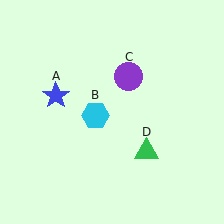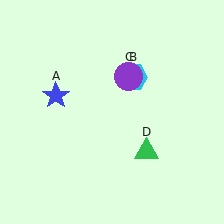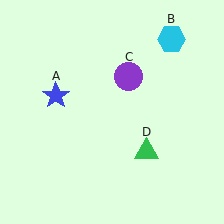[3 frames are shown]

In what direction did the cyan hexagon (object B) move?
The cyan hexagon (object B) moved up and to the right.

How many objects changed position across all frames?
1 object changed position: cyan hexagon (object B).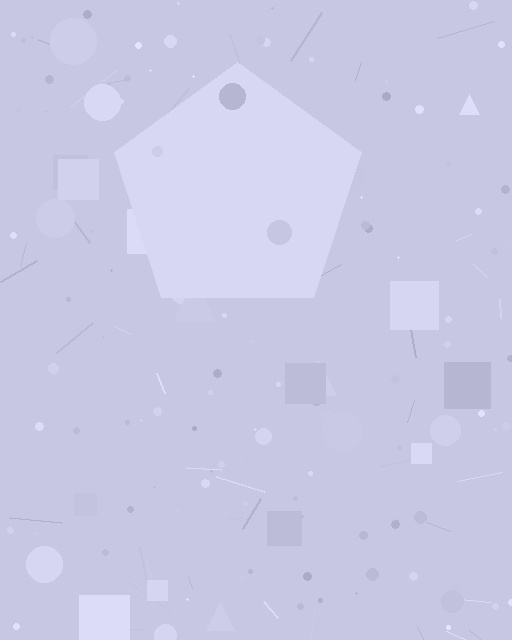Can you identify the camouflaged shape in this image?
The camouflaged shape is a pentagon.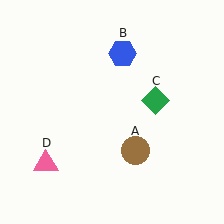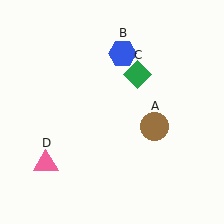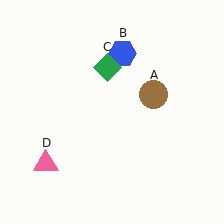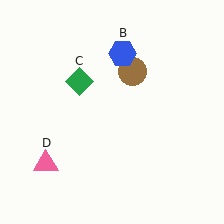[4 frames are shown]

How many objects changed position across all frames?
2 objects changed position: brown circle (object A), green diamond (object C).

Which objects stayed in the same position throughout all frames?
Blue hexagon (object B) and pink triangle (object D) remained stationary.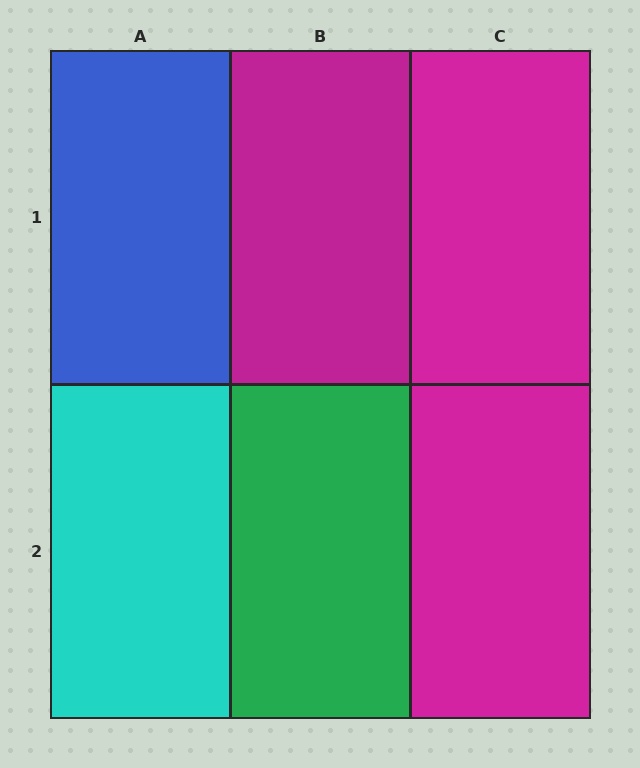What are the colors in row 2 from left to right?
Cyan, green, magenta.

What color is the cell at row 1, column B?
Magenta.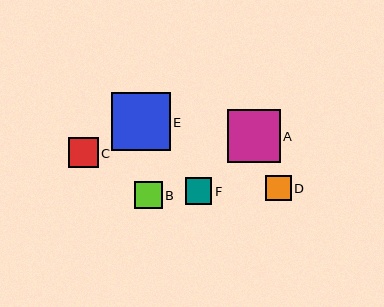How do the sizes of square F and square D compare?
Square F and square D are approximately the same size.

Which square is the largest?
Square E is the largest with a size of approximately 59 pixels.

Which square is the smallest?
Square D is the smallest with a size of approximately 25 pixels.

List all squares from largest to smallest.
From largest to smallest: E, A, C, B, F, D.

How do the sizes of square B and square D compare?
Square B and square D are approximately the same size.